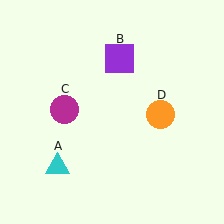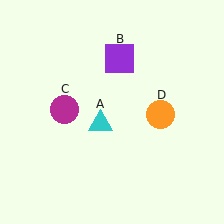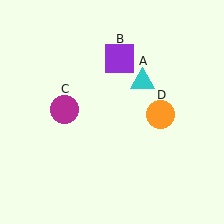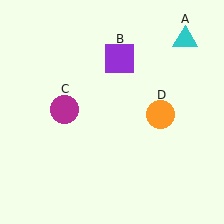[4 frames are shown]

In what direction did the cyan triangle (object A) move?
The cyan triangle (object A) moved up and to the right.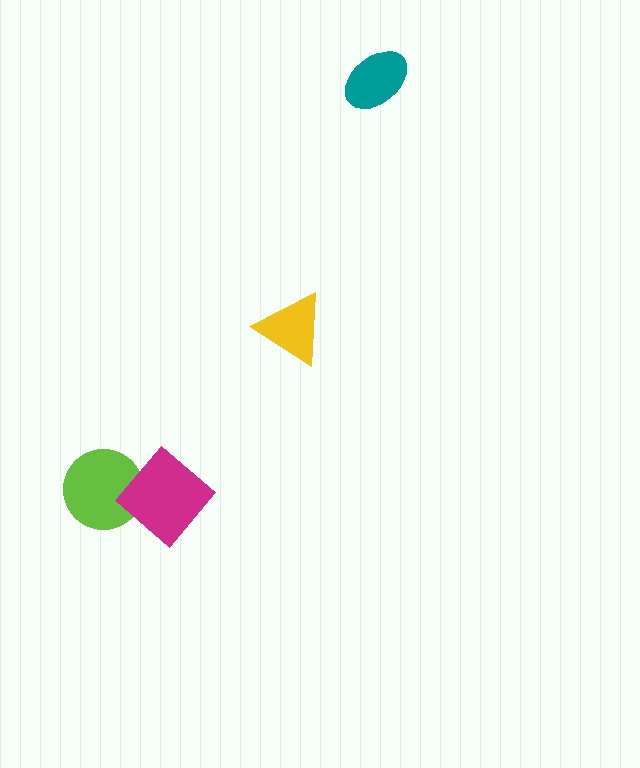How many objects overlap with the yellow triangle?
0 objects overlap with the yellow triangle.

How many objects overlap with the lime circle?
1 object overlaps with the lime circle.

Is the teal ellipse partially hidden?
No, no other shape covers it.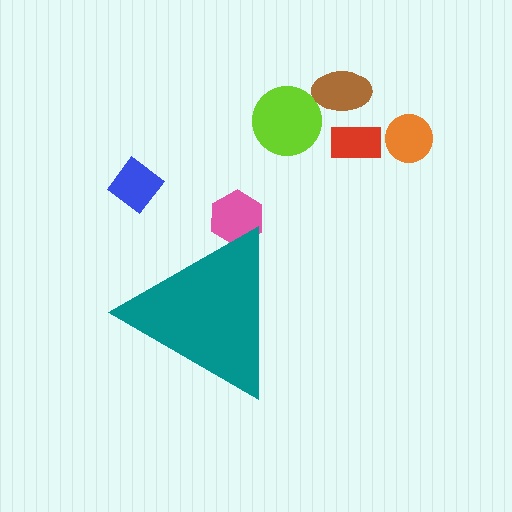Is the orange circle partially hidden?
No, the orange circle is fully visible.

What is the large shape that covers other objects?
A teal triangle.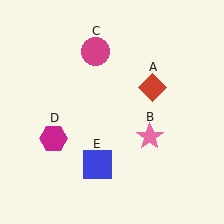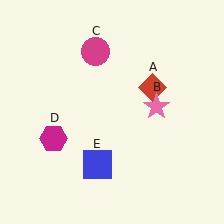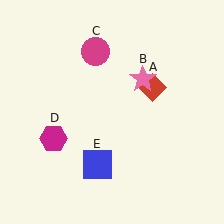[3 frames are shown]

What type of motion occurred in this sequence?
The pink star (object B) rotated counterclockwise around the center of the scene.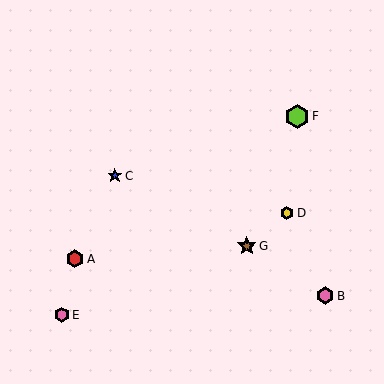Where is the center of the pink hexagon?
The center of the pink hexagon is at (325, 296).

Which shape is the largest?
The lime hexagon (labeled F) is the largest.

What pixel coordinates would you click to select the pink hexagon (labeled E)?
Click at (62, 315) to select the pink hexagon E.